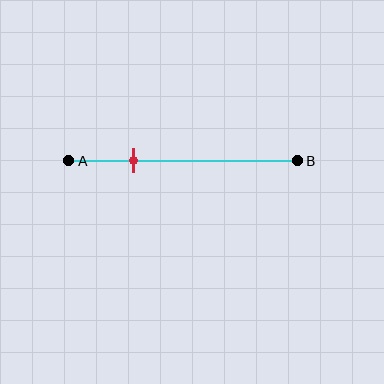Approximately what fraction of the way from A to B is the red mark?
The red mark is approximately 30% of the way from A to B.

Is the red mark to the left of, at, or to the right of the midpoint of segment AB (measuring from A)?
The red mark is to the left of the midpoint of segment AB.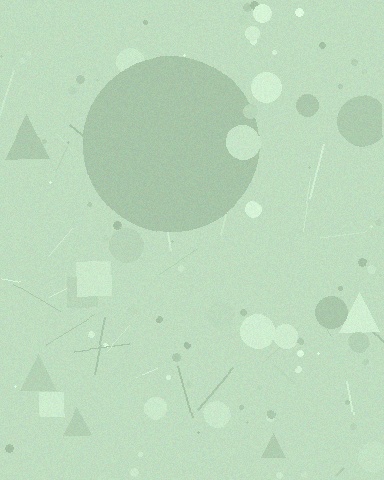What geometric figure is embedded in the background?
A circle is embedded in the background.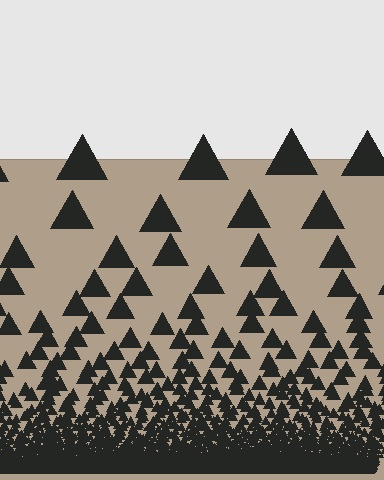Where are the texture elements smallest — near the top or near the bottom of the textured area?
Near the bottom.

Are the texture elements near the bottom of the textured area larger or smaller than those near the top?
Smaller. The gradient is inverted — elements near the bottom are smaller and denser.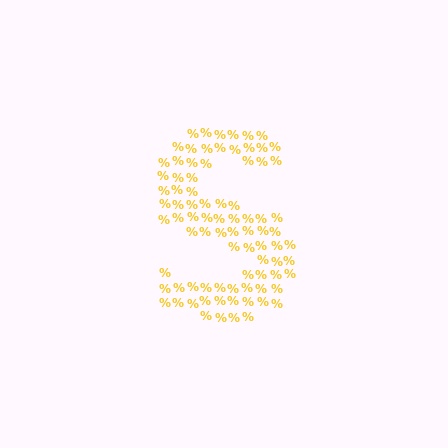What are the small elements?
The small elements are percent signs.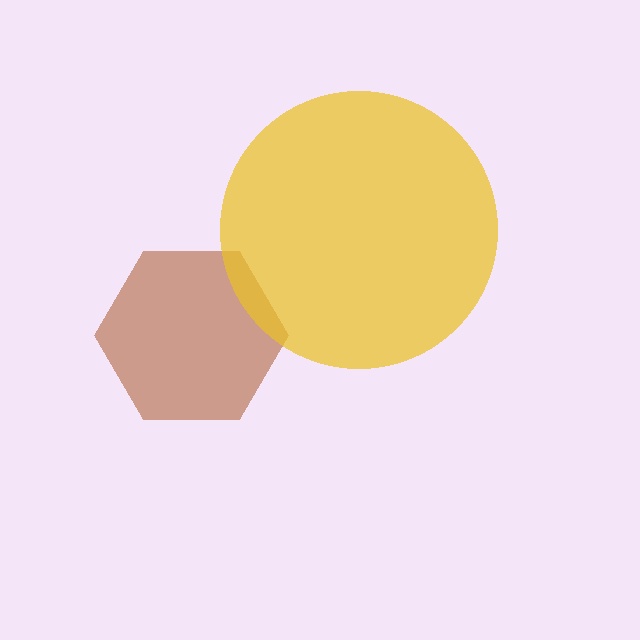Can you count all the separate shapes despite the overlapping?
Yes, there are 2 separate shapes.